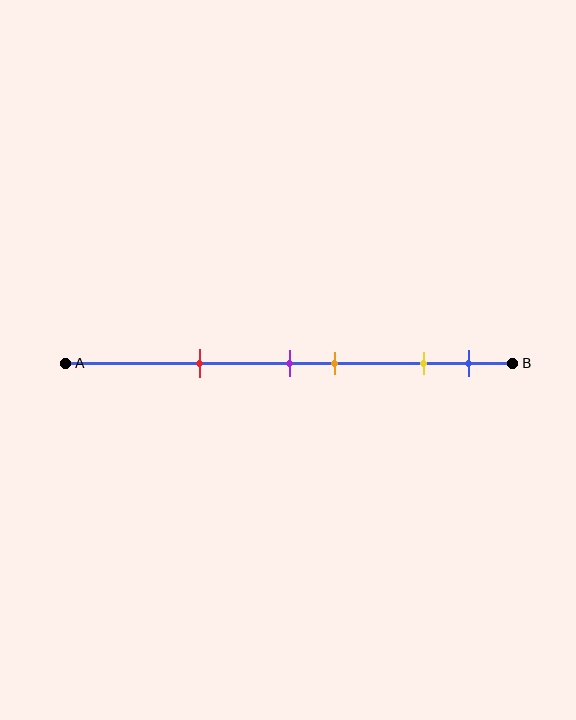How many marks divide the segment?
There are 5 marks dividing the segment.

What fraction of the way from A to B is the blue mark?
The blue mark is approximately 90% (0.9) of the way from A to B.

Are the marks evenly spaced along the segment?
No, the marks are not evenly spaced.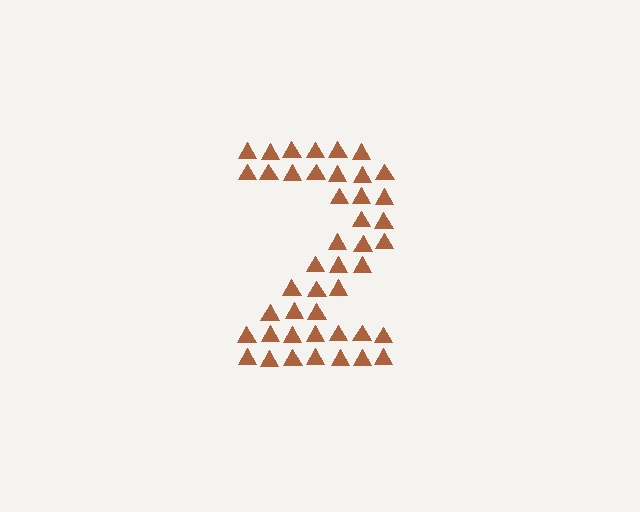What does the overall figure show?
The overall figure shows the digit 2.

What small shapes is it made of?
It is made of small triangles.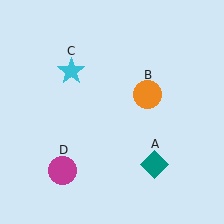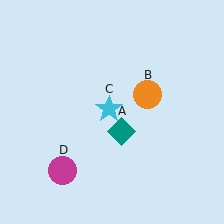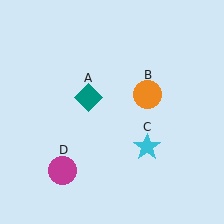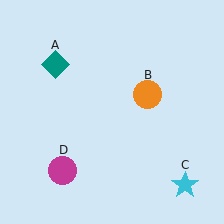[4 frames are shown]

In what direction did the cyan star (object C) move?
The cyan star (object C) moved down and to the right.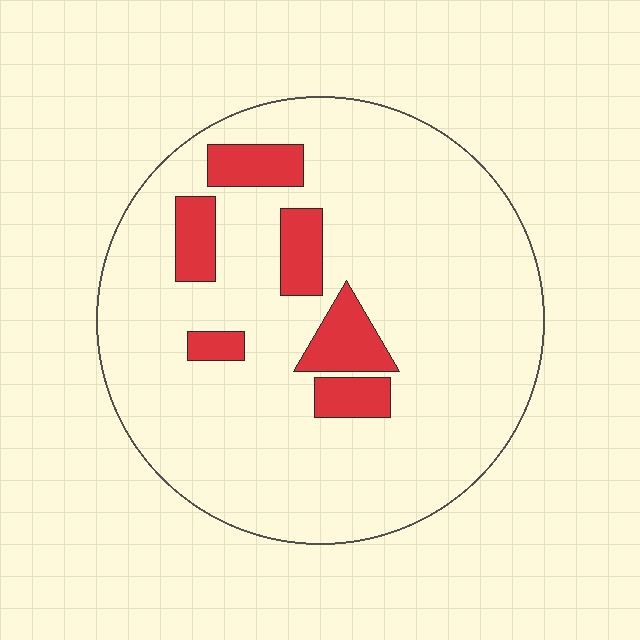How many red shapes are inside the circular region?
6.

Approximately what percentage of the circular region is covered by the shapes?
Approximately 15%.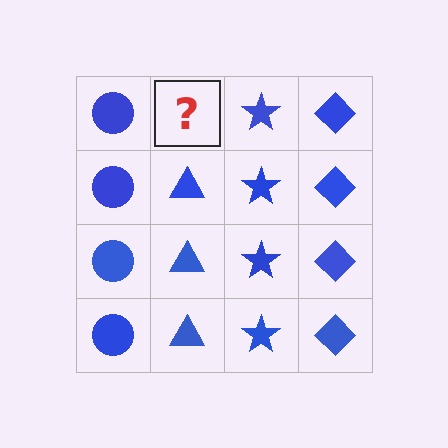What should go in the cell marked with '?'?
The missing cell should contain a blue triangle.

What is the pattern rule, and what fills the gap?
The rule is that each column has a consistent shape. The gap should be filled with a blue triangle.